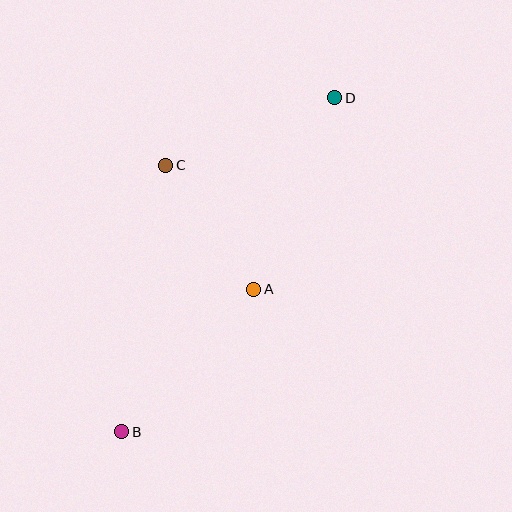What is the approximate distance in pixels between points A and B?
The distance between A and B is approximately 194 pixels.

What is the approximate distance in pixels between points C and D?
The distance between C and D is approximately 182 pixels.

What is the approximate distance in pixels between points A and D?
The distance between A and D is approximately 208 pixels.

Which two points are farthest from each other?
Points B and D are farthest from each other.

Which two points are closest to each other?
Points A and C are closest to each other.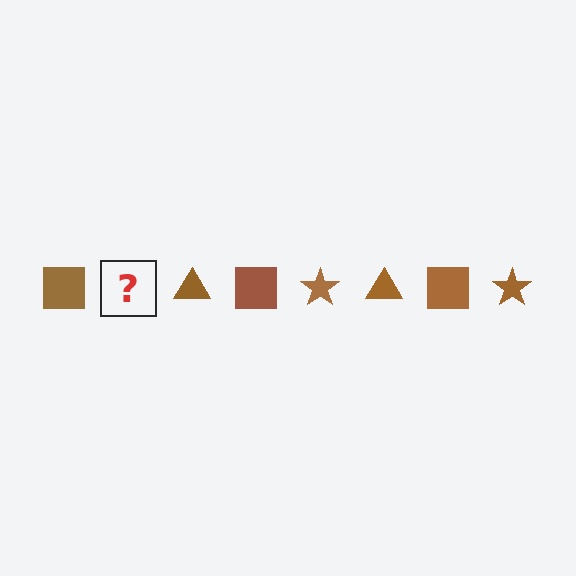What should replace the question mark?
The question mark should be replaced with a brown star.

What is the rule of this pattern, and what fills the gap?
The rule is that the pattern cycles through square, star, triangle shapes in brown. The gap should be filled with a brown star.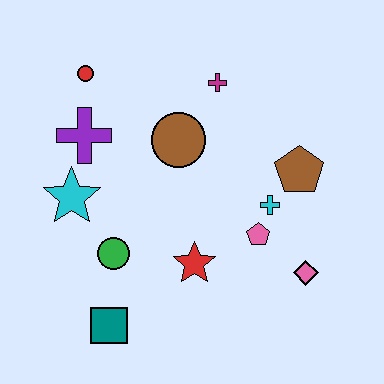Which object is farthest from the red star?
The red circle is farthest from the red star.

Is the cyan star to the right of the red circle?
No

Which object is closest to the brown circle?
The magenta cross is closest to the brown circle.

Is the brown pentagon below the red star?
No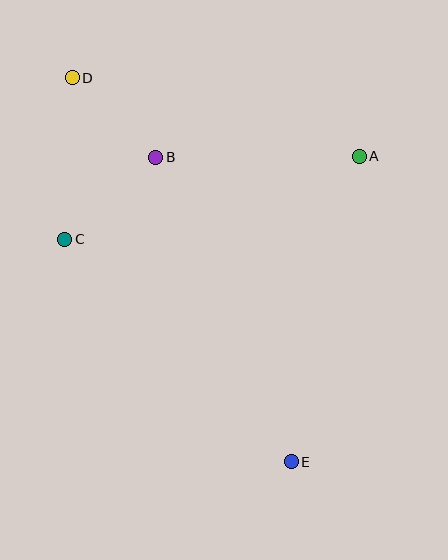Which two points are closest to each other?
Points B and D are closest to each other.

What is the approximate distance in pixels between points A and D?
The distance between A and D is approximately 298 pixels.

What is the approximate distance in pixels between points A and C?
The distance between A and C is approximately 306 pixels.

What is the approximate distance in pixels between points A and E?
The distance between A and E is approximately 313 pixels.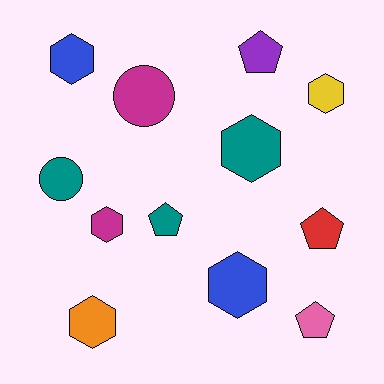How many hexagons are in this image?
There are 6 hexagons.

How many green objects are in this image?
There are no green objects.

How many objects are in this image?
There are 12 objects.